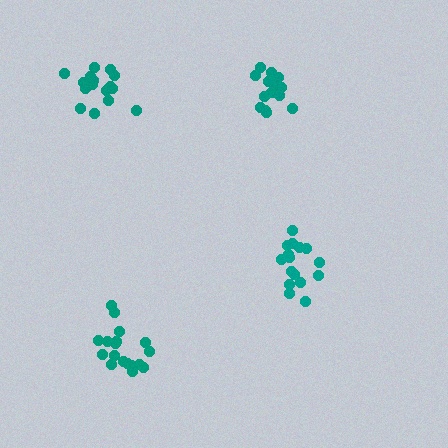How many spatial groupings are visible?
There are 4 spatial groupings.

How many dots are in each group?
Group 1: 14 dots, Group 2: 18 dots, Group 3: 18 dots, Group 4: 16 dots (66 total).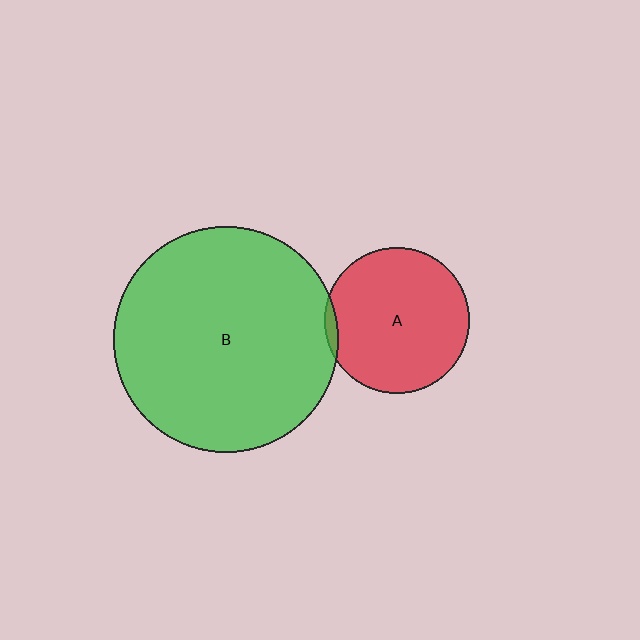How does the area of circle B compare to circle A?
Approximately 2.4 times.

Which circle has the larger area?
Circle B (green).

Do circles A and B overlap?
Yes.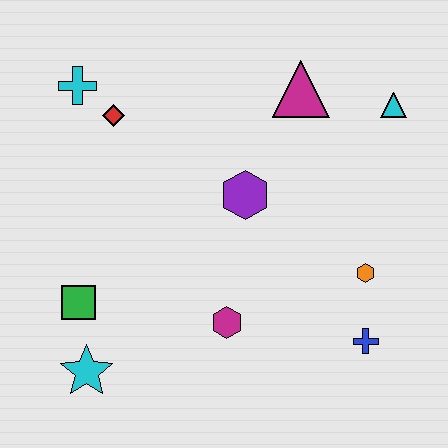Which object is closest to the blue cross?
The orange hexagon is closest to the blue cross.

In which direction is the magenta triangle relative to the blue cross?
The magenta triangle is above the blue cross.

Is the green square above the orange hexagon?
No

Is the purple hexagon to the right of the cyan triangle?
No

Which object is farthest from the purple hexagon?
The cyan star is farthest from the purple hexagon.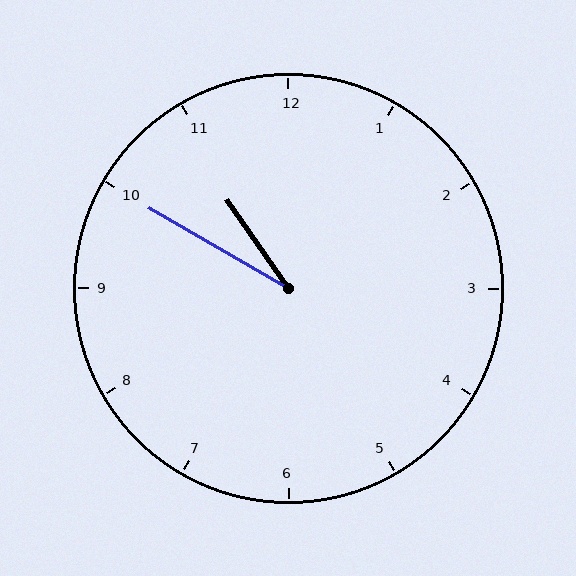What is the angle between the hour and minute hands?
Approximately 25 degrees.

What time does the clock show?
10:50.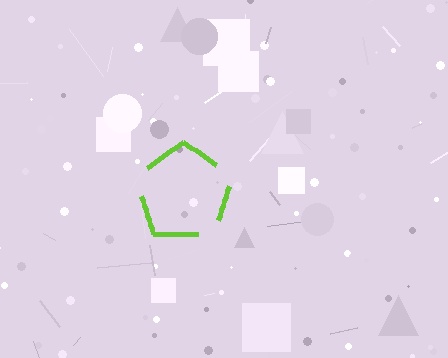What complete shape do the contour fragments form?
The contour fragments form a pentagon.